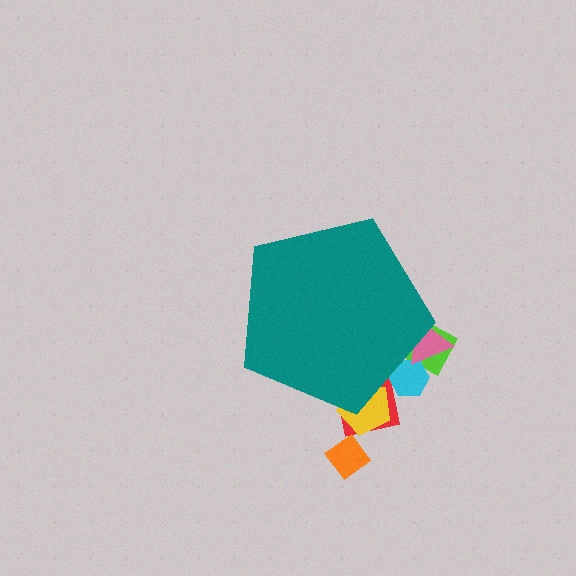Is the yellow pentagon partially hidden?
Yes, the yellow pentagon is partially hidden behind the teal pentagon.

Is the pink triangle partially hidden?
Yes, the pink triangle is partially hidden behind the teal pentagon.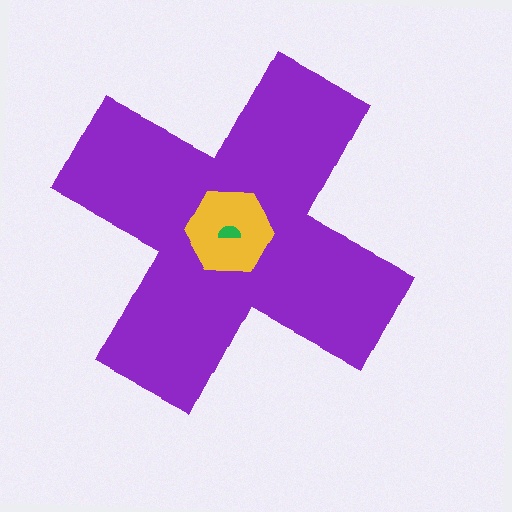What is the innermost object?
The green semicircle.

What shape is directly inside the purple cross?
The yellow hexagon.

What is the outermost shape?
The purple cross.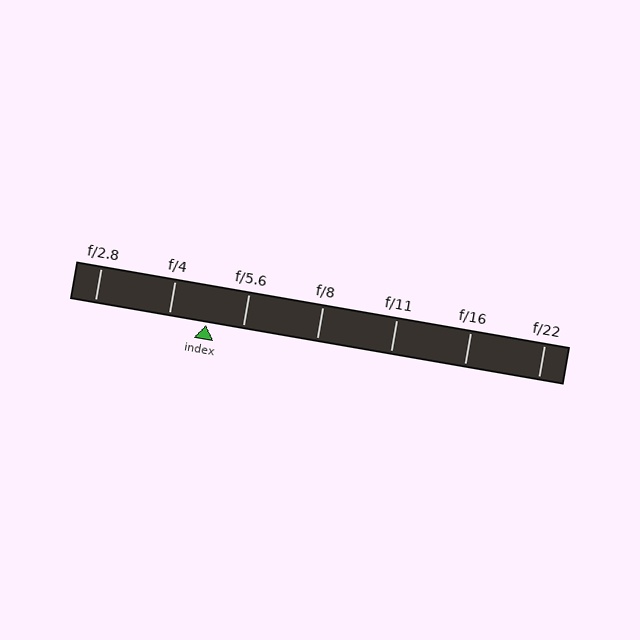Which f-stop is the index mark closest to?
The index mark is closest to f/5.6.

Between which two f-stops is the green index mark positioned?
The index mark is between f/4 and f/5.6.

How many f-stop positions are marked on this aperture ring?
There are 7 f-stop positions marked.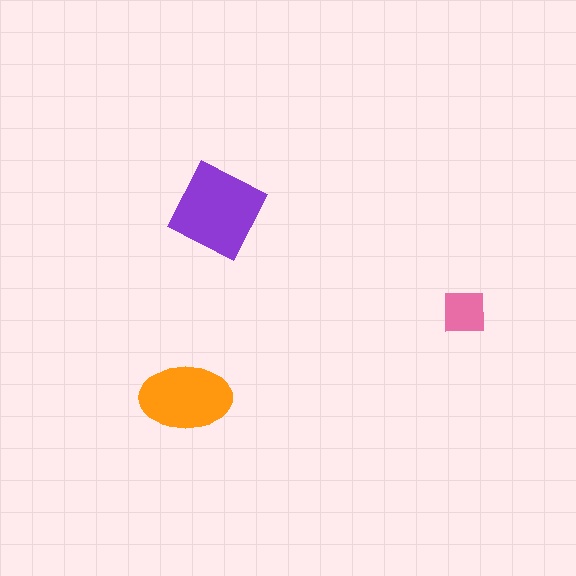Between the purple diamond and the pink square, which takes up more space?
The purple diamond.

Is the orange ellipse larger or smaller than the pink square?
Larger.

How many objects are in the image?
There are 3 objects in the image.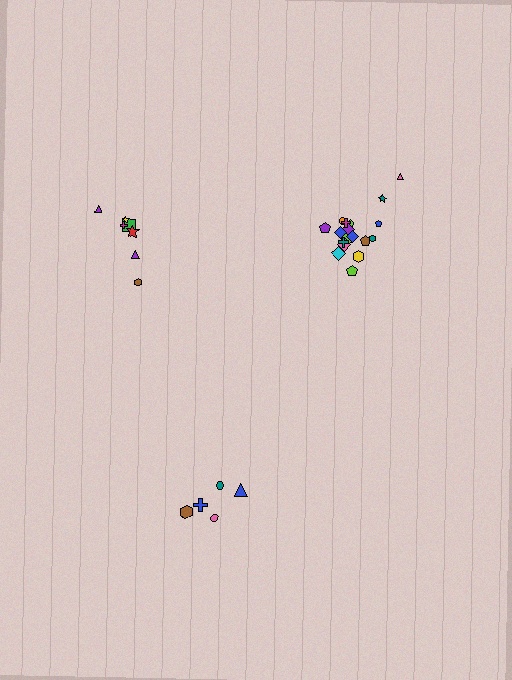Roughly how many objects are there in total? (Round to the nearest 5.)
Roughly 30 objects in total.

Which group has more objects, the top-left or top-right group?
The top-right group.